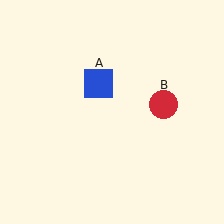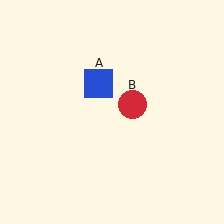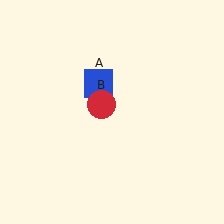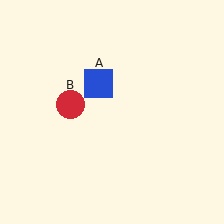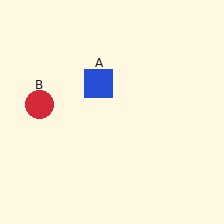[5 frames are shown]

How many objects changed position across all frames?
1 object changed position: red circle (object B).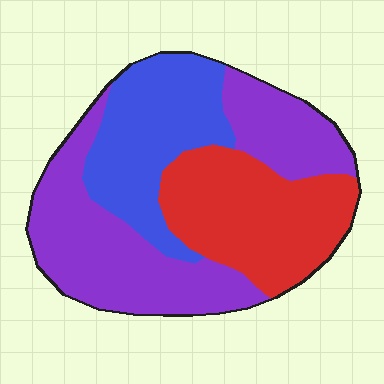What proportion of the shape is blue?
Blue covers about 25% of the shape.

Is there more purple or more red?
Purple.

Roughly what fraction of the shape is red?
Red covers roughly 30% of the shape.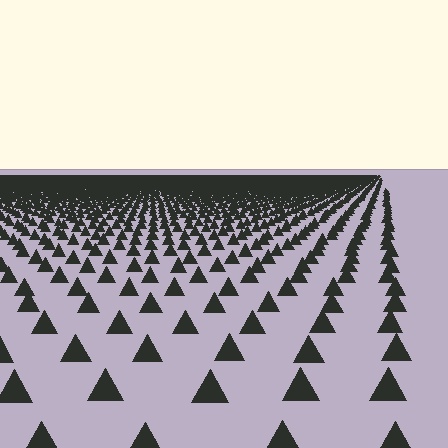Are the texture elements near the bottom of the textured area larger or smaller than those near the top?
Larger. Near the bottom, elements are closer to the viewer and appear at a bigger on-screen size.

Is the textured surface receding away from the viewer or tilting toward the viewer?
The surface is receding away from the viewer. Texture elements get smaller and denser toward the top.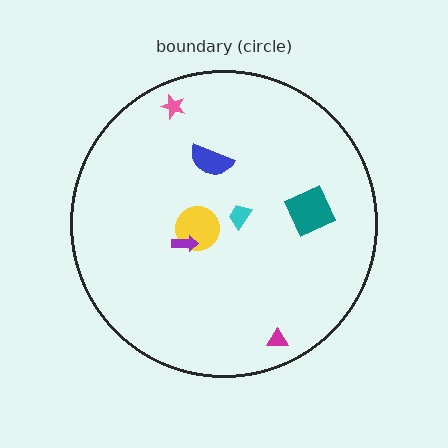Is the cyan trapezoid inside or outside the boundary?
Inside.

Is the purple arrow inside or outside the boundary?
Inside.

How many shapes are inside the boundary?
7 inside, 0 outside.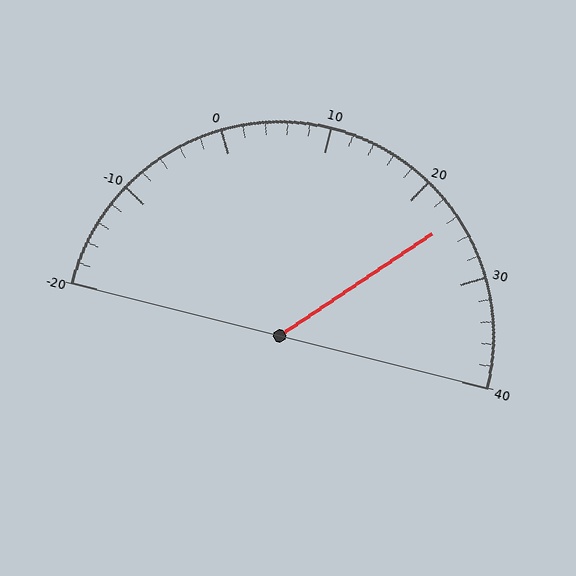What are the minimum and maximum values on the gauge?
The gauge ranges from -20 to 40.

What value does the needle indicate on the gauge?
The needle indicates approximately 24.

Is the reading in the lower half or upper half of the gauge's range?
The reading is in the upper half of the range (-20 to 40).